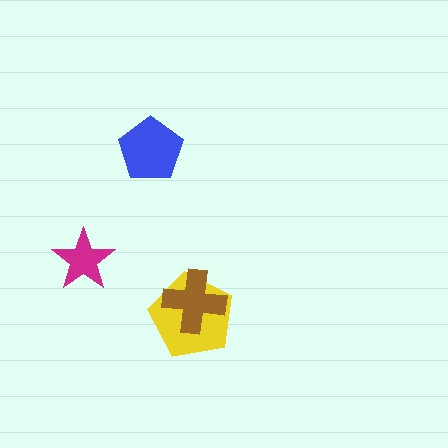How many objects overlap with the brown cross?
1 object overlaps with the brown cross.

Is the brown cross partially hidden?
No, no other shape covers it.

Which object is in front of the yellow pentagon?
The brown cross is in front of the yellow pentagon.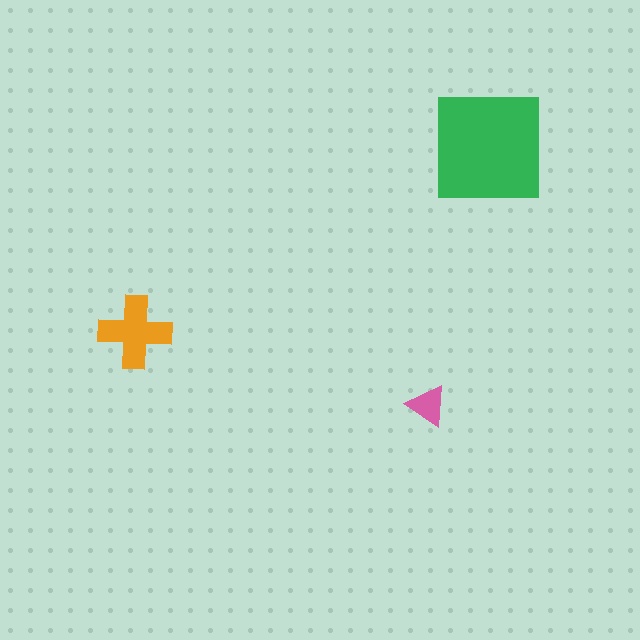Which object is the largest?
The green square.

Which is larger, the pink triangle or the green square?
The green square.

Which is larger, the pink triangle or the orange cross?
The orange cross.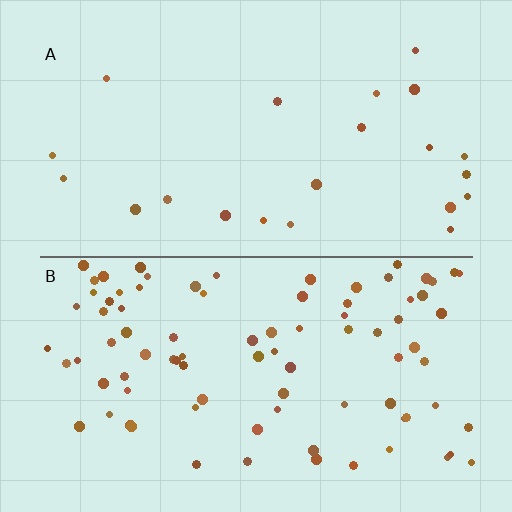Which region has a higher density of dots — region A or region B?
B (the bottom).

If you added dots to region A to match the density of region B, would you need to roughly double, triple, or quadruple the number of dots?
Approximately quadruple.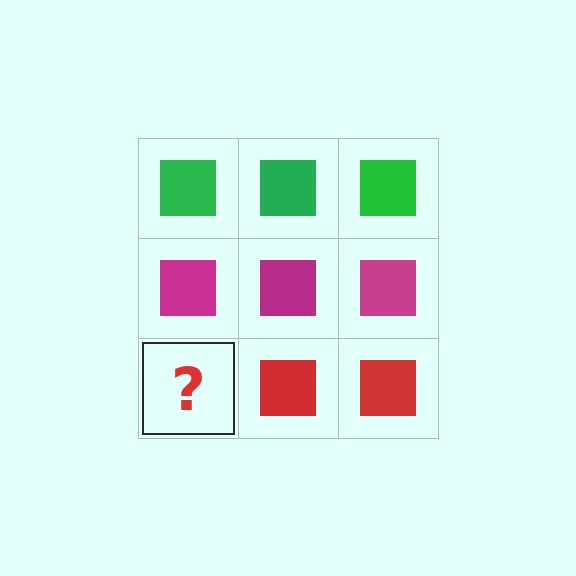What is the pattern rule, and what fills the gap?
The rule is that each row has a consistent color. The gap should be filled with a red square.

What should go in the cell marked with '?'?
The missing cell should contain a red square.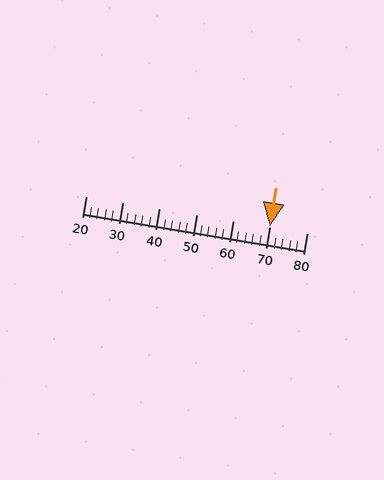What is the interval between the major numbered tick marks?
The major tick marks are spaced 10 units apart.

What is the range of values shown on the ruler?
The ruler shows values from 20 to 80.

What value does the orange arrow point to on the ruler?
The orange arrow points to approximately 70.